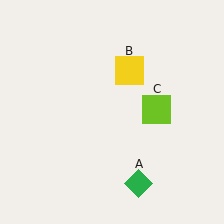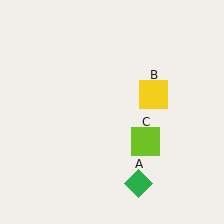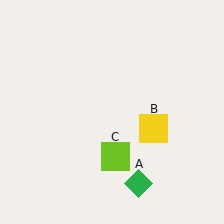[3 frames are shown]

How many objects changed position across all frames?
2 objects changed position: yellow square (object B), lime square (object C).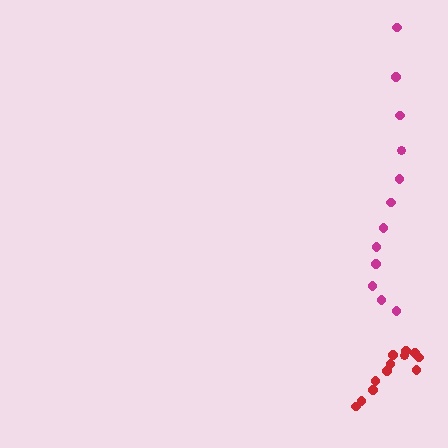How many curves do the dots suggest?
There are 2 distinct paths.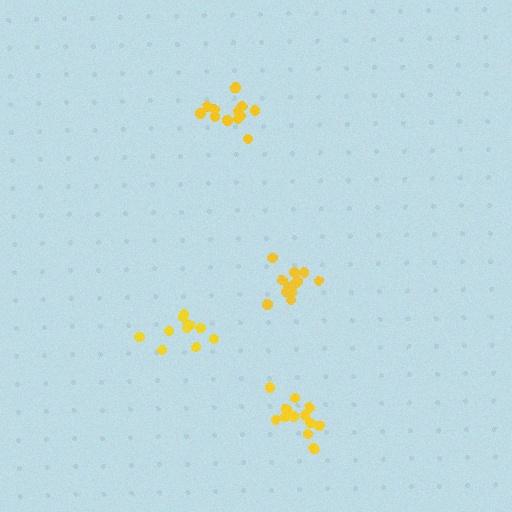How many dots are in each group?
Group 1: 12 dots, Group 2: 10 dots, Group 3: 12 dots, Group 4: 13 dots (47 total).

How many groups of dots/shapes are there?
There are 4 groups.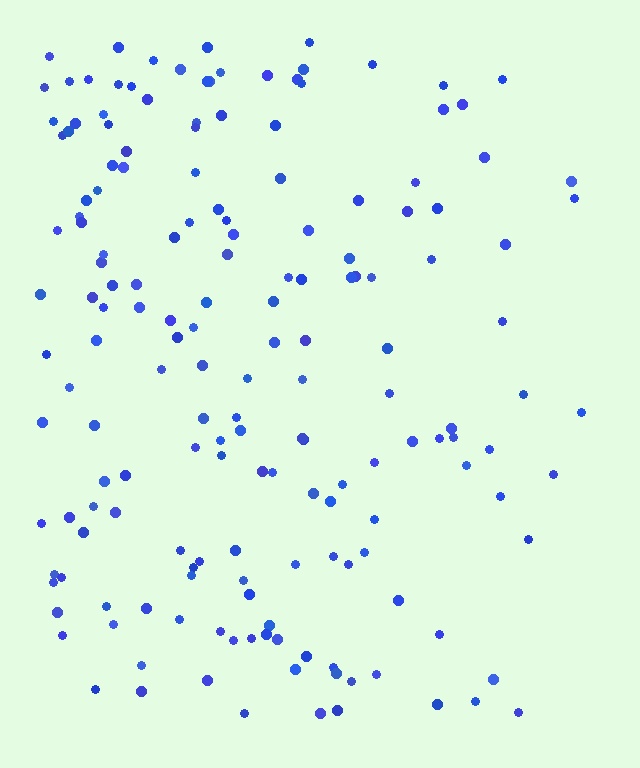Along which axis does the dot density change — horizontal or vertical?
Horizontal.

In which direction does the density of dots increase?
From right to left, with the left side densest.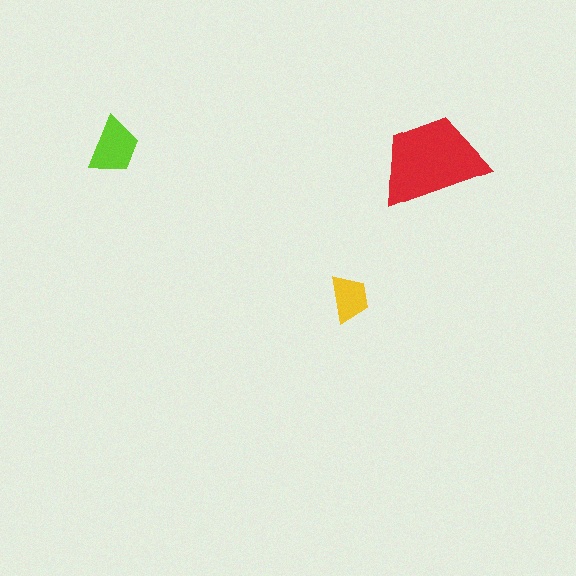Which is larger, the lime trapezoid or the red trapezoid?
The red one.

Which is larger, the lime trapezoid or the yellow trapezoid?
The lime one.